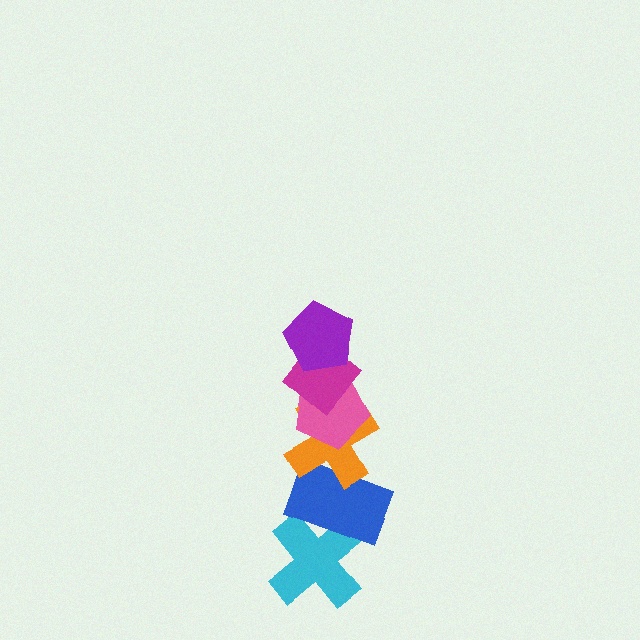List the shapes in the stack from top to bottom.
From top to bottom: the purple pentagon, the magenta diamond, the pink pentagon, the orange cross, the blue rectangle, the cyan cross.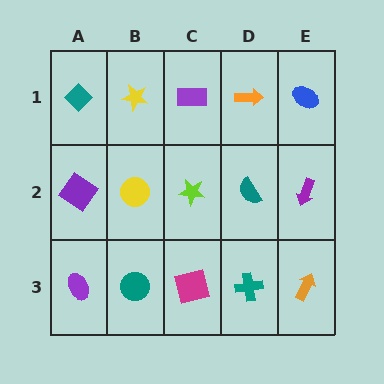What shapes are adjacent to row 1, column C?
A lime star (row 2, column C), a yellow star (row 1, column B), an orange arrow (row 1, column D).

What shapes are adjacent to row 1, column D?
A teal semicircle (row 2, column D), a purple rectangle (row 1, column C), a blue ellipse (row 1, column E).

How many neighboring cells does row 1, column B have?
3.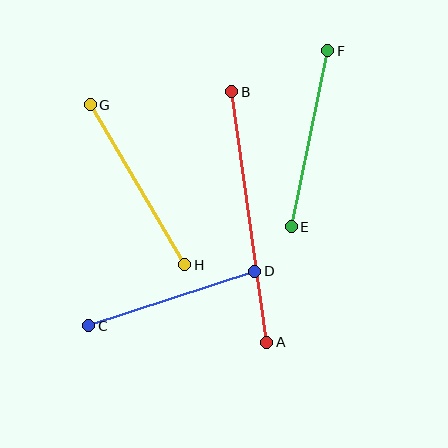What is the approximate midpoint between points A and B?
The midpoint is at approximately (249, 217) pixels.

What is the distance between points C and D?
The distance is approximately 175 pixels.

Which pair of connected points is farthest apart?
Points A and B are farthest apart.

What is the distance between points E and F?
The distance is approximately 179 pixels.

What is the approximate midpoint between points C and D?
The midpoint is at approximately (172, 299) pixels.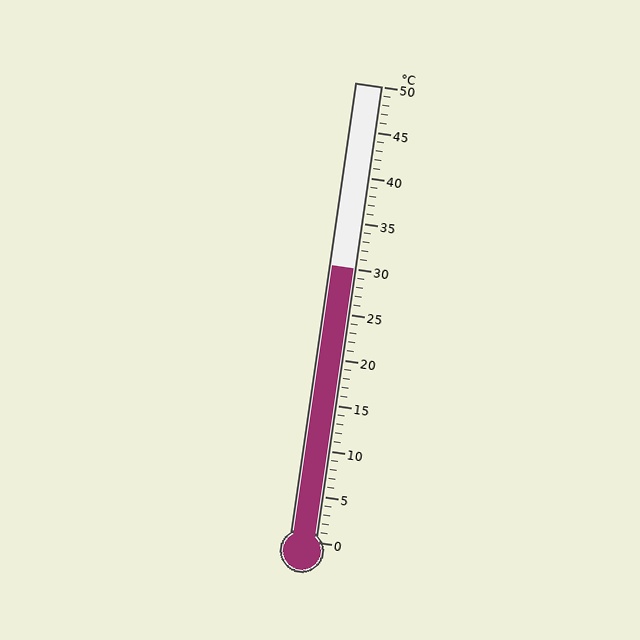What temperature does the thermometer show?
The thermometer shows approximately 30°C.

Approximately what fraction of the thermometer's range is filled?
The thermometer is filled to approximately 60% of its range.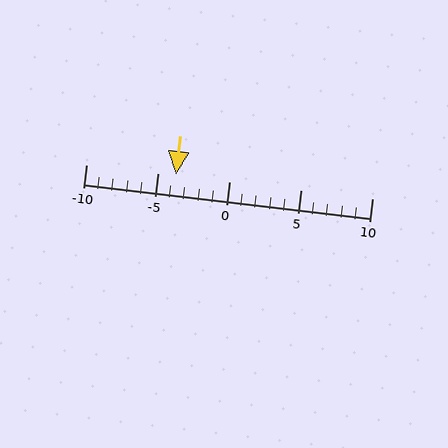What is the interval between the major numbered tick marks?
The major tick marks are spaced 5 units apart.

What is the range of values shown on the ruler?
The ruler shows values from -10 to 10.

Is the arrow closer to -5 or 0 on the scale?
The arrow is closer to -5.